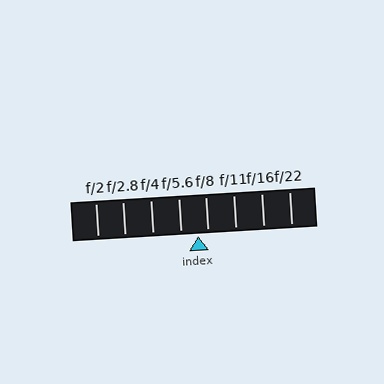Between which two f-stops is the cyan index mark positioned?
The index mark is between f/5.6 and f/8.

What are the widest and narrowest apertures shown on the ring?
The widest aperture shown is f/2 and the narrowest is f/22.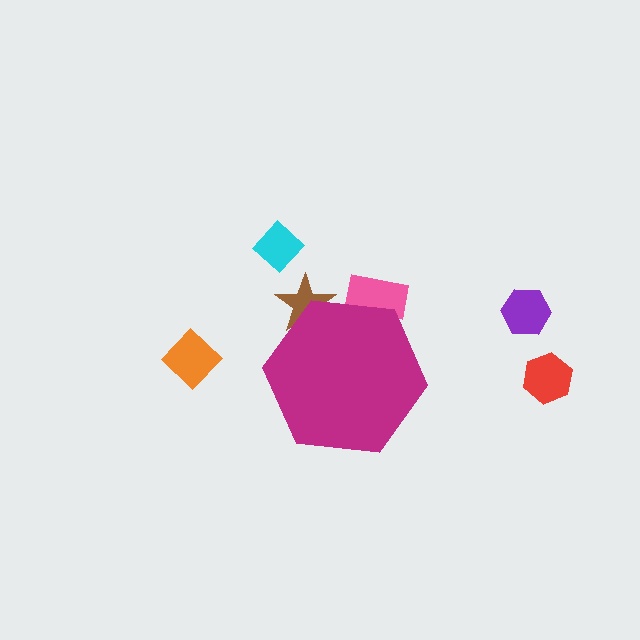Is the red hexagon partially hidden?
No, the red hexagon is fully visible.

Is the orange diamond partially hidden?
No, the orange diamond is fully visible.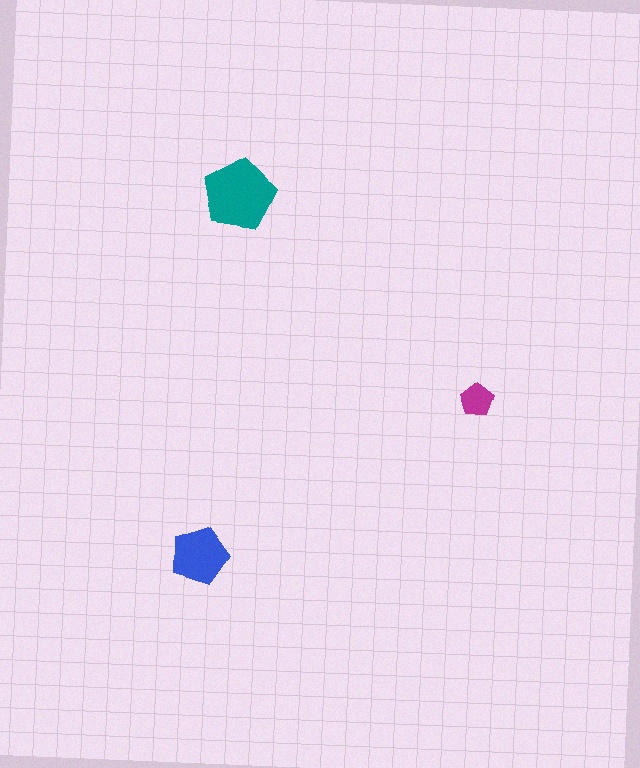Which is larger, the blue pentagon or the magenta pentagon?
The blue one.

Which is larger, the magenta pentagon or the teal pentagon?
The teal one.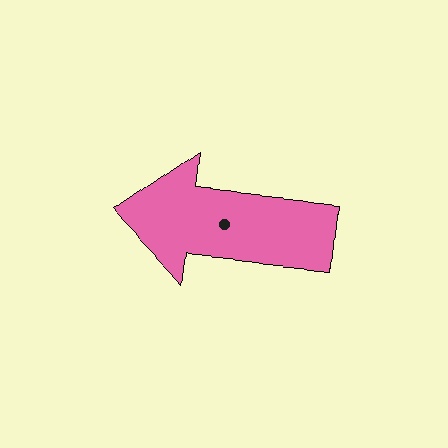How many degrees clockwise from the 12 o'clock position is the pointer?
Approximately 276 degrees.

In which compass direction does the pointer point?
West.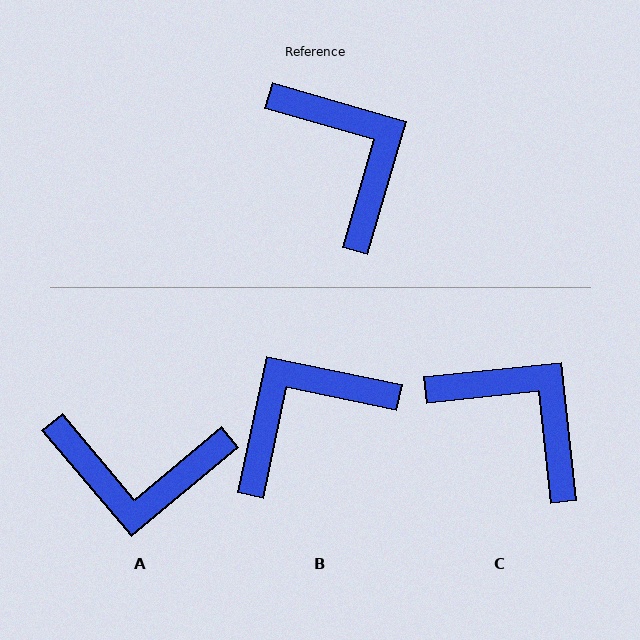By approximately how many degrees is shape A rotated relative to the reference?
Approximately 124 degrees clockwise.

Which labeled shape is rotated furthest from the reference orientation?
A, about 124 degrees away.